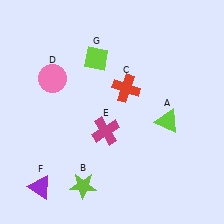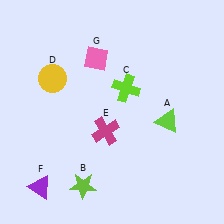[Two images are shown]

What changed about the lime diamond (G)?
In Image 1, G is lime. In Image 2, it changed to pink.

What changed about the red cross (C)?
In Image 1, C is red. In Image 2, it changed to lime.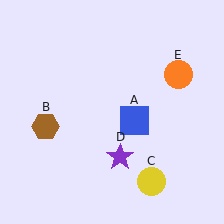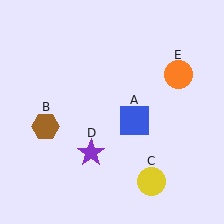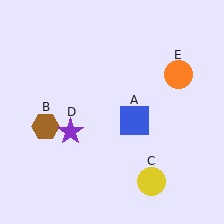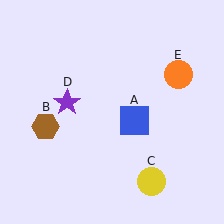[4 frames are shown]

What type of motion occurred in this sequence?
The purple star (object D) rotated clockwise around the center of the scene.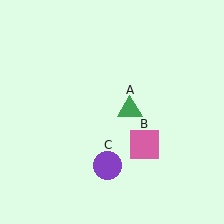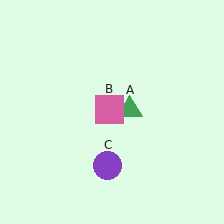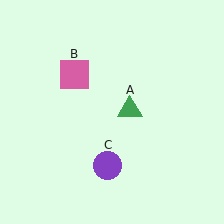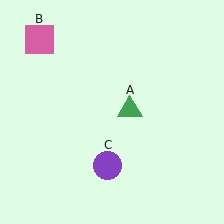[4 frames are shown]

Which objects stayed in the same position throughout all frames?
Green triangle (object A) and purple circle (object C) remained stationary.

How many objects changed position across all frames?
1 object changed position: pink square (object B).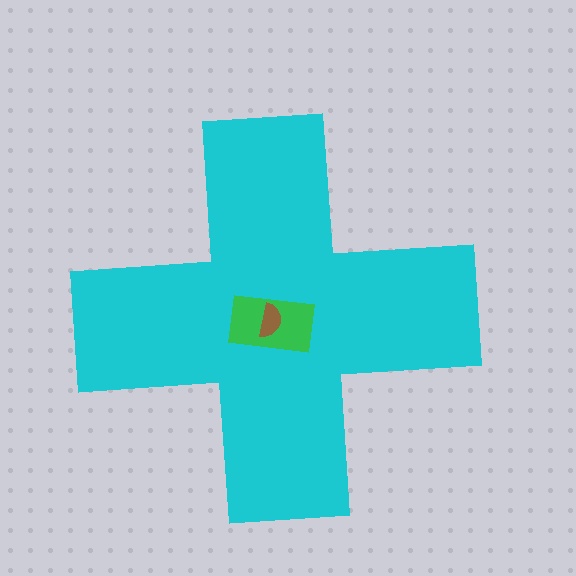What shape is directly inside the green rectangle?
The brown semicircle.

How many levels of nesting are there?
3.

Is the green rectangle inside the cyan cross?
Yes.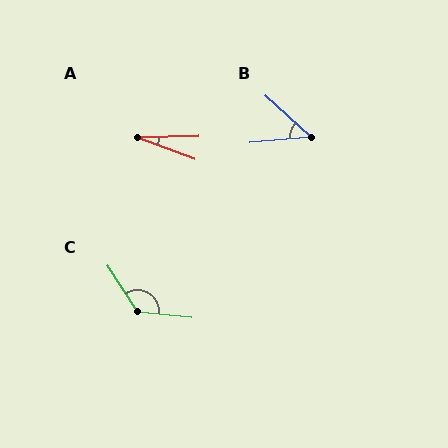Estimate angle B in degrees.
Approximately 48 degrees.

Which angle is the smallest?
A, at approximately 22 degrees.